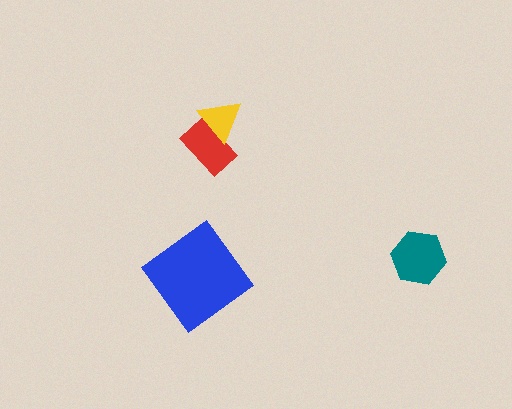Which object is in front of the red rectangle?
The yellow triangle is in front of the red rectangle.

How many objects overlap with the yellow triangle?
1 object overlaps with the yellow triangle.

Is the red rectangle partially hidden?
Yes, it is partially covered by another shape.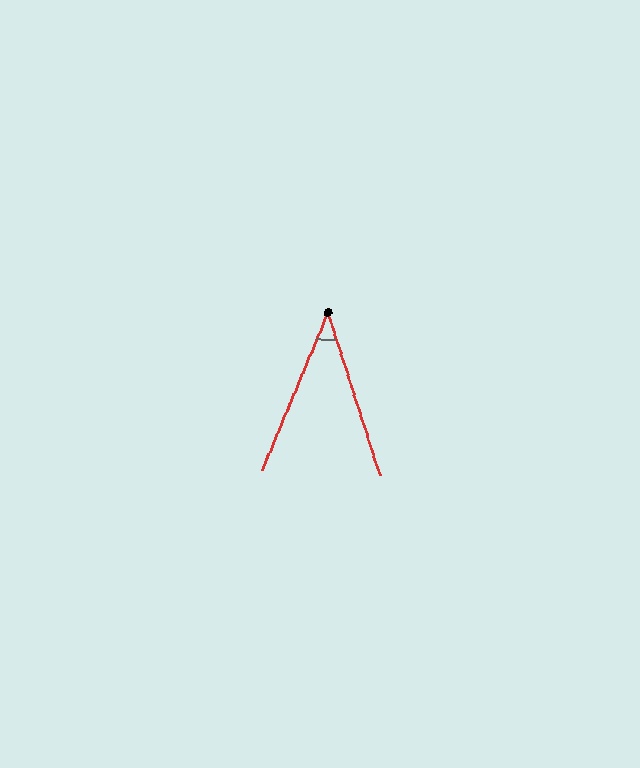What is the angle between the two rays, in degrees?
Approximately 40 degrees.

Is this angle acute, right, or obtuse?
It is acute.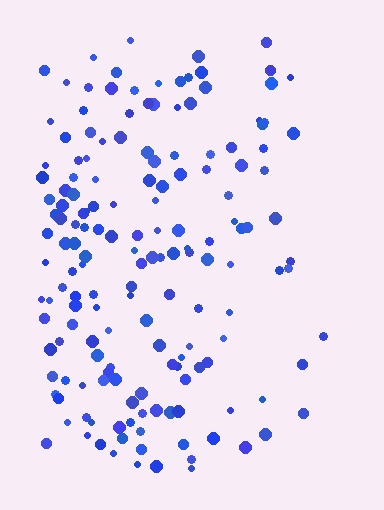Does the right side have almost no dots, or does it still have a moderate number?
Still a moderate number, just noticeably fewer than the left.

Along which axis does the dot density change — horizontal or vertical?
Horizontal.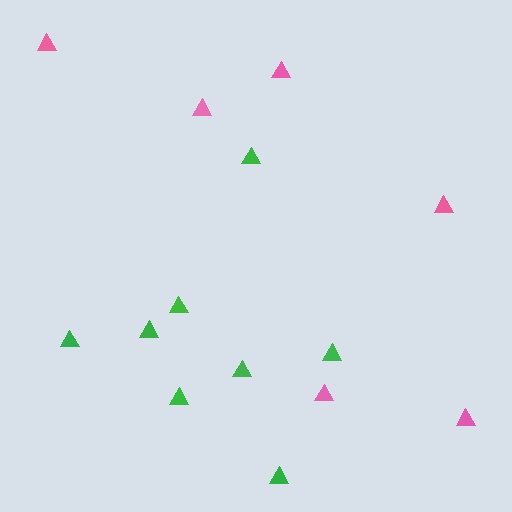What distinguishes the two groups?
There are 2 groups: one group of green triangles (8) and one group of pink triangles (6).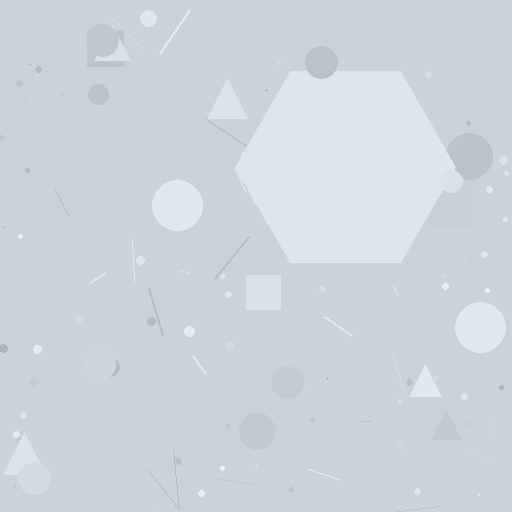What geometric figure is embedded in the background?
A hexagon is embedded in the background.